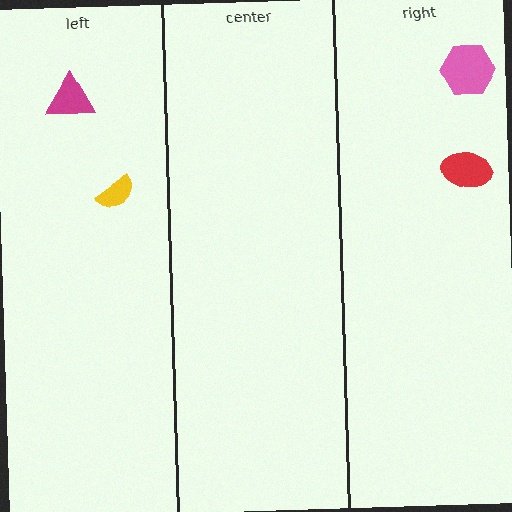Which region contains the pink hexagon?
The right region.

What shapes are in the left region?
The yellow semicircle, the magenta triangle.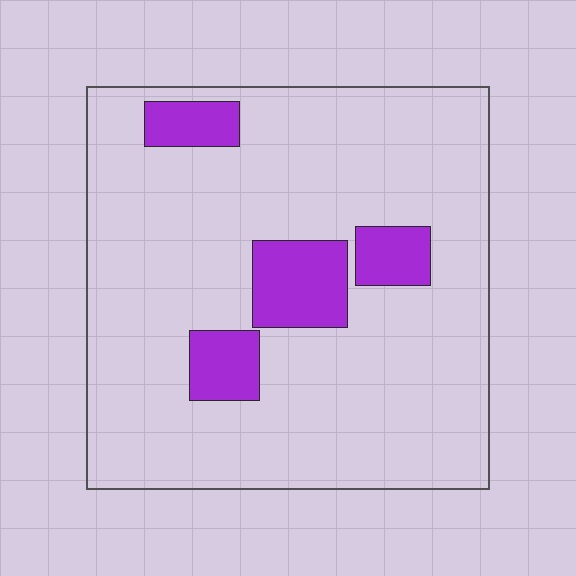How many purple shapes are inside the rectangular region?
4.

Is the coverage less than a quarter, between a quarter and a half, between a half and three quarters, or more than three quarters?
Less than a quarter.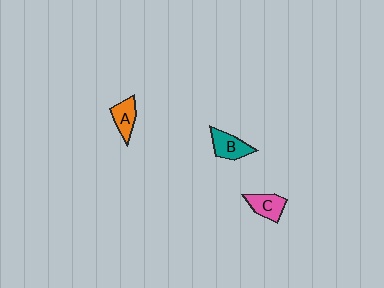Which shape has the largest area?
Shape B (teal).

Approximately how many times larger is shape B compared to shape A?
Approximately 1.2 times.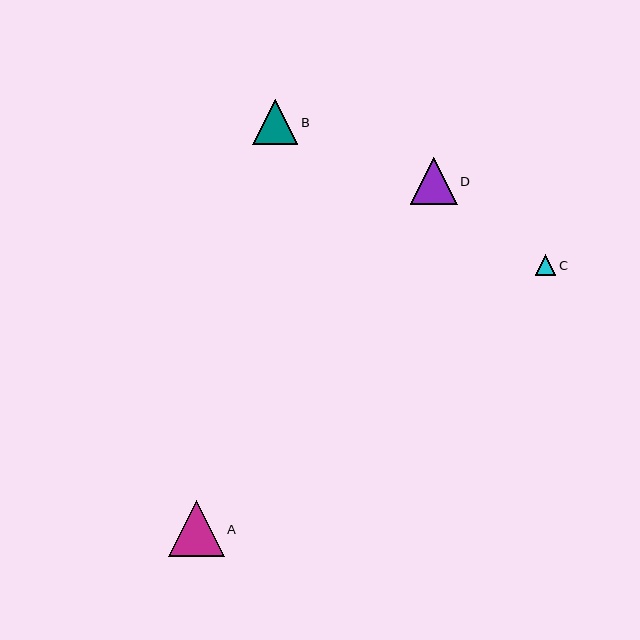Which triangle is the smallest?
Triangle C is the smallest with a size of approximately 21 pixels.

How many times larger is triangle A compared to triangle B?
Triangle A is approximately 1.2 times the size of triangle B.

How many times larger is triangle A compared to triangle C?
Triangle A is approximately 2.7 times the size of triangle C.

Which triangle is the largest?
Triangle A is the largest with a size of approximately 56 pixels.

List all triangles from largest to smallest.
From largest to smallest: A, D, B, C.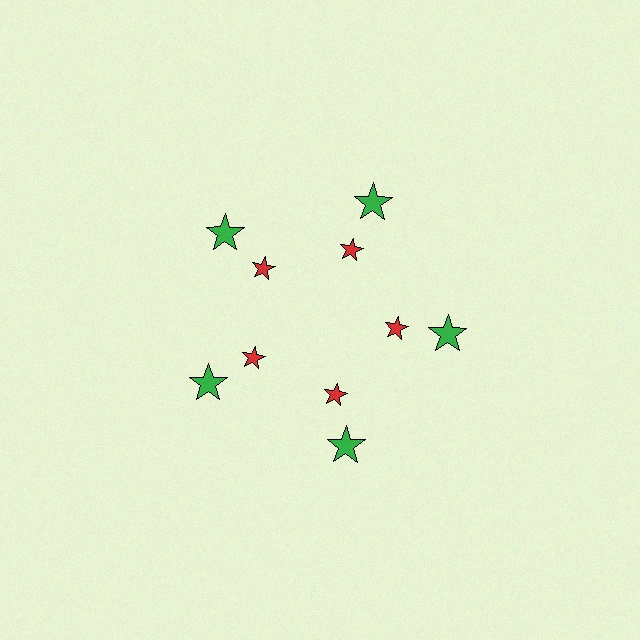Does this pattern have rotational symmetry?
Yes, this pattern has 5-fold rotational symmetry. It looks the same after rotating 72 degrees around the center.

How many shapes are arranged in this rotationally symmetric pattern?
There are 10 shapes, arranged in 5 groups of 2.